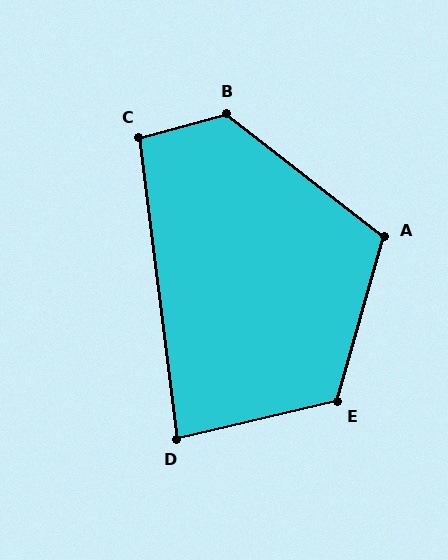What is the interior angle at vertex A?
Approximately 112 degrees (obtuse).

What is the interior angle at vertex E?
Approximately 119 degrees (obtuse).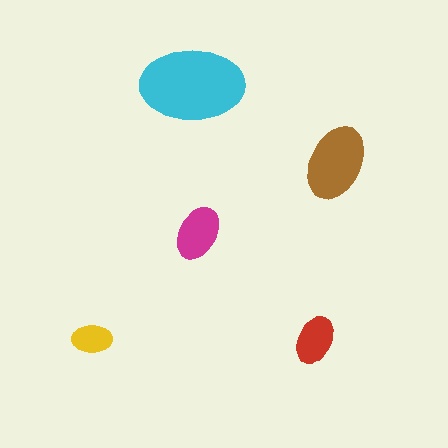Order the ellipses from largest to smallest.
the cyan one, the brown one, the magenta one, the red one, the yellow one.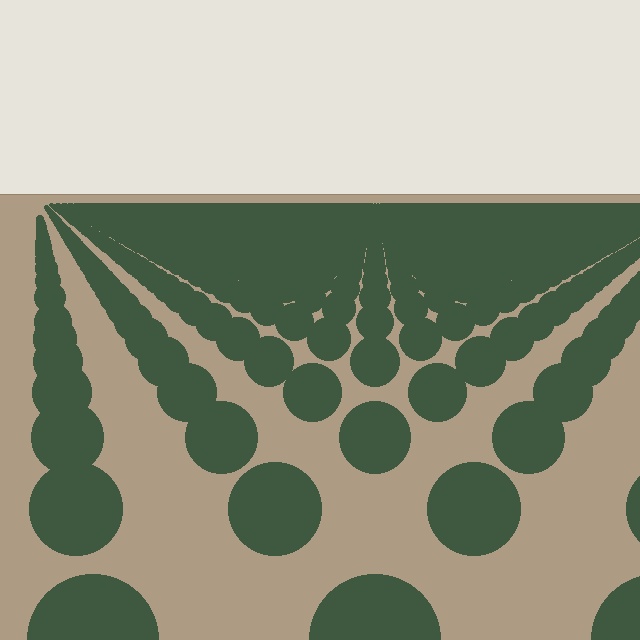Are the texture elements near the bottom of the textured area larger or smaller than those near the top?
Larger. Near the bottom, elements are closer to the viewer and appear at a bigger on-screen size.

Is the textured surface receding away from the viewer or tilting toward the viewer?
The surface is receding away from the viewer. Texture elements get smaller and denser toward the top.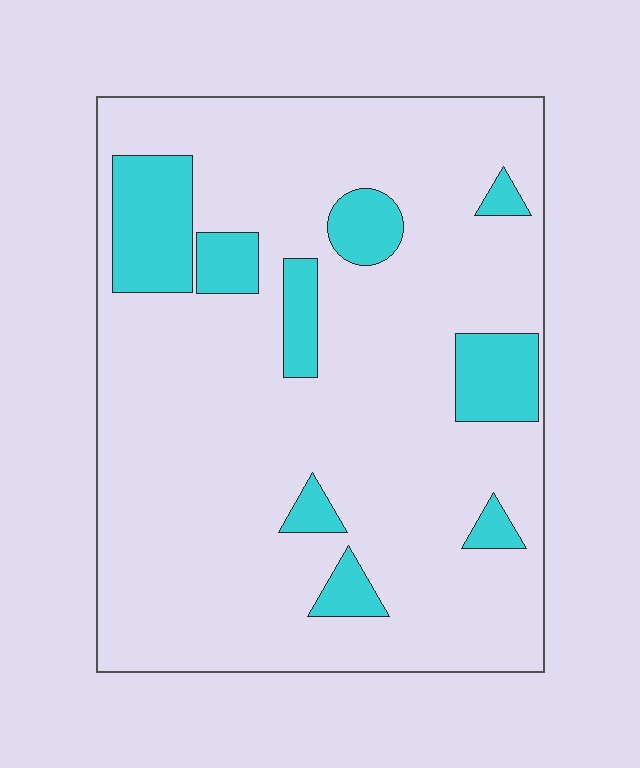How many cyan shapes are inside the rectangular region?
9.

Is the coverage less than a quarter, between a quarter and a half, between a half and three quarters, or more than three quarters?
Less than a quarter.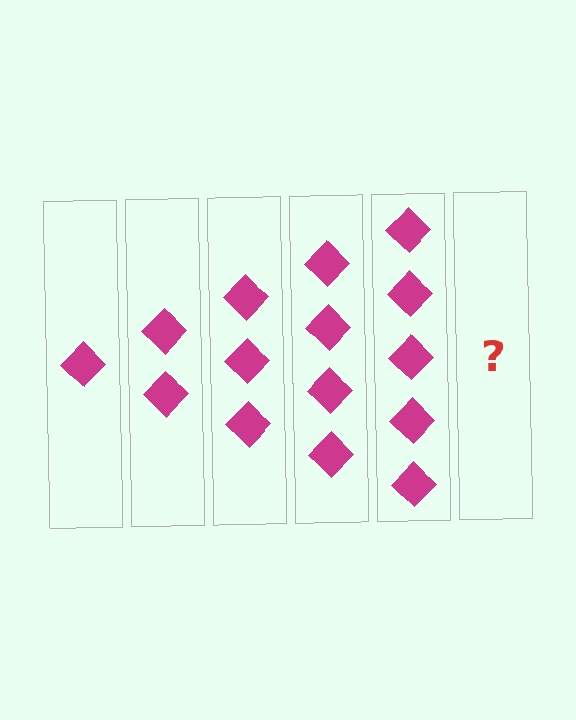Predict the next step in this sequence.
The next step is 6 diamonds.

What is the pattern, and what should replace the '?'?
The pattern is that each step adds one more diamond. The '?' should be 6 diamonds.